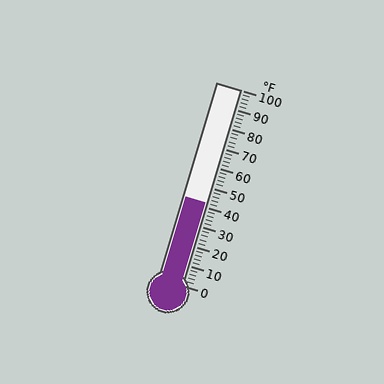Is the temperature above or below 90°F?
The temperature is below 90°F.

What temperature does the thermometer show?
The thermometer shows approximately 42°F.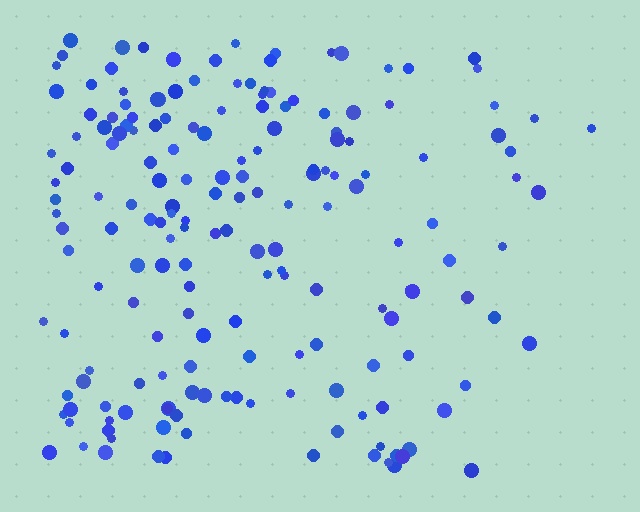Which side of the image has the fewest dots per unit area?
The right.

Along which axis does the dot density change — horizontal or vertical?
Horizontal.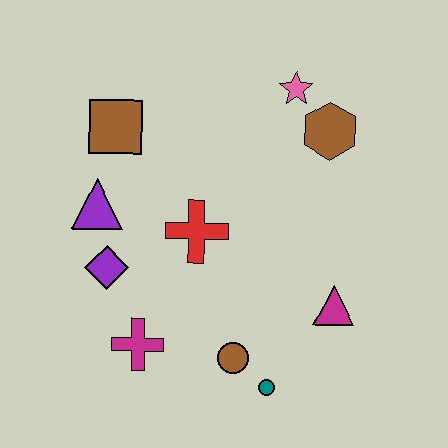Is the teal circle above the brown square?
No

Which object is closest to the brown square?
The purple triangle is closest to the brown square.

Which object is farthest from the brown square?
The teal circle is farthest from the brown square.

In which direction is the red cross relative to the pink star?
The red cross is below the pink star.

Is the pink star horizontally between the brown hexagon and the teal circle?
Yes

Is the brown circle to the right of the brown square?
Yes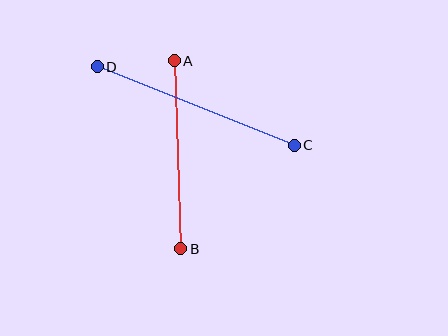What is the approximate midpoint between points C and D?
The midpoint is at approximately (196, 106) pixels.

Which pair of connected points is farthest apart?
Points C and D are farthest apart.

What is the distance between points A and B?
The distance is approximately 188 pixels.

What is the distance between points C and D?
The distance is approximately 212 pixels.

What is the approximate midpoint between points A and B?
The midpoint is at approximately (177, 155) pixels.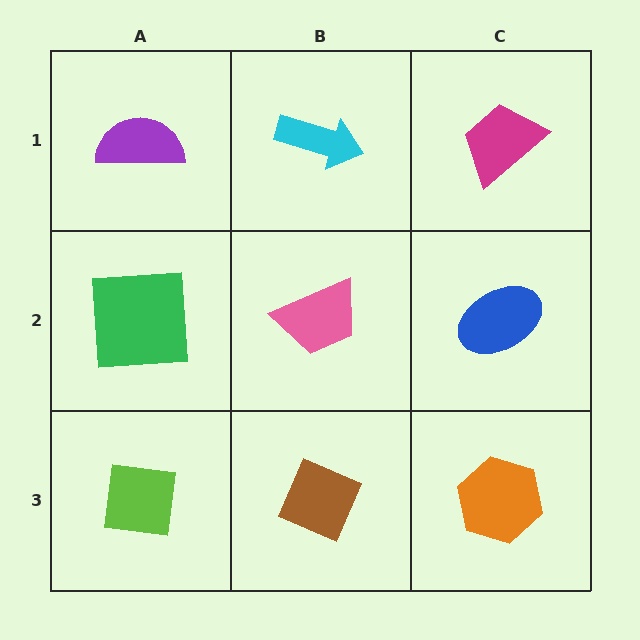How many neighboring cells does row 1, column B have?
3.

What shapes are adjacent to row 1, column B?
A pink trapezoid (row 2, column B), a purple semicircle (row 1, column A), a magenta trapezoid (row 1, column C).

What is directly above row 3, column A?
A green square.